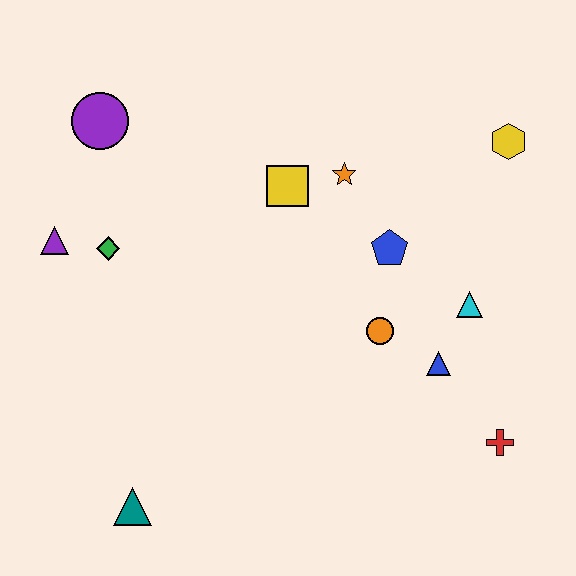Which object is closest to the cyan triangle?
The blue triangle is closest to the cyan triangle.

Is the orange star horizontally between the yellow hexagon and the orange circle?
No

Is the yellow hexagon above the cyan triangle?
Yes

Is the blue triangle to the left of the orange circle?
No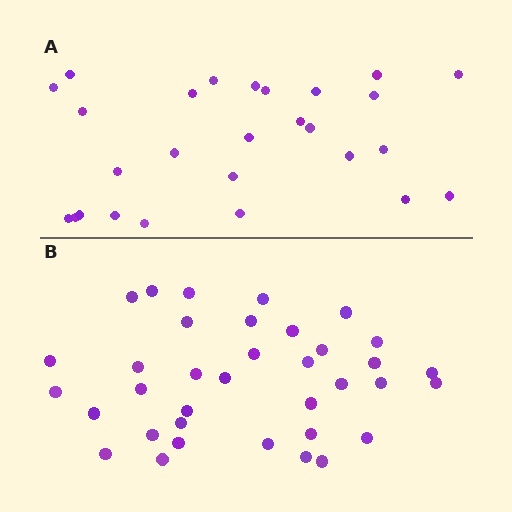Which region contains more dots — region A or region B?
Region B (the bottom region) has more dots.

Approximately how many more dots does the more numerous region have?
Region B has roughly 8 or so more dots than region A.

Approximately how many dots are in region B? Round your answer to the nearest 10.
About 40 dots. (The exact count is 36, which rounds to 40.)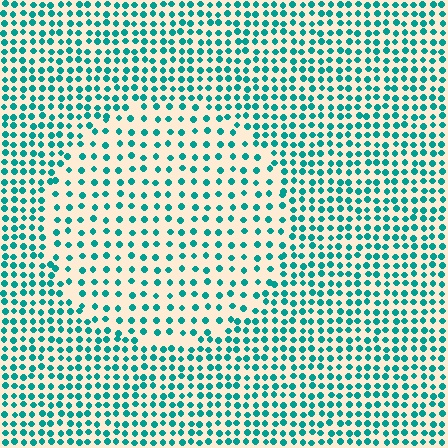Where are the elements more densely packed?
The elements are more densely packed outside the circle boundary.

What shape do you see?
I see a circle.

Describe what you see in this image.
The image contains small teal elements arranged at two different densities. A circle-shaped region is visible where the elements are less densely packed than the surrounding area.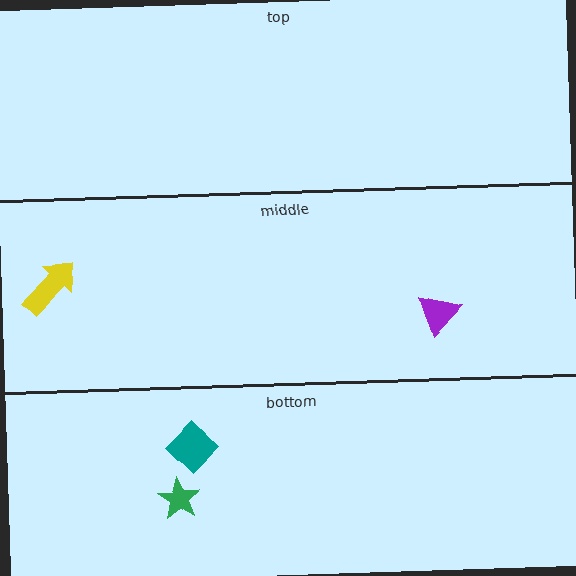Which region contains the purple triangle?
The middle region.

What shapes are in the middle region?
The purple triangle, the yellow arrow.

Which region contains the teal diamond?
The bottom region.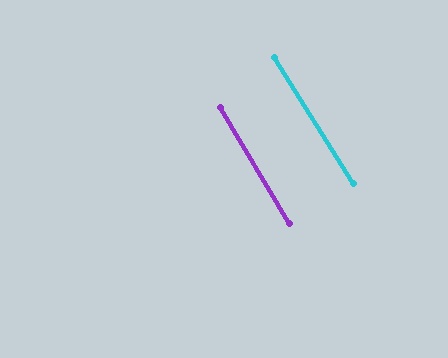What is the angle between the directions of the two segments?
Approximately 1 degree.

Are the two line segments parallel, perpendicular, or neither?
Parallel — their directions differ by only 1.2°.